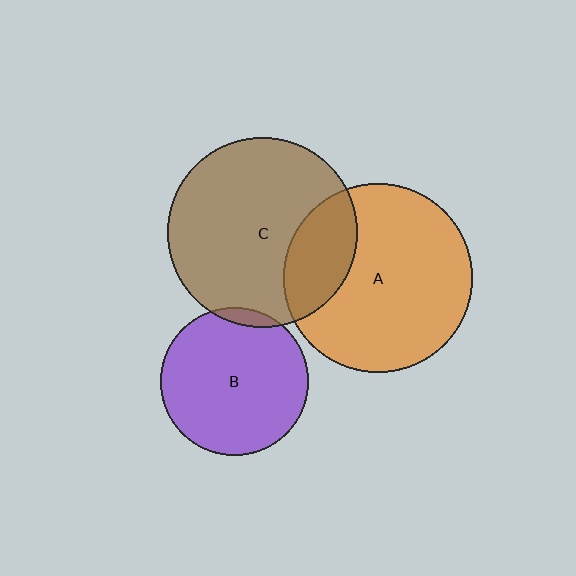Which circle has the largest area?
Circle C (brown).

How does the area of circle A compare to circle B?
Approximately 1.6 times.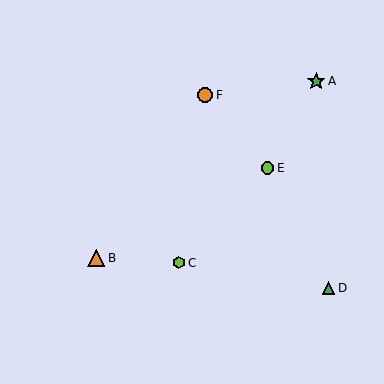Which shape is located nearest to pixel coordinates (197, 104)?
The orange circle (labeled F) at (205, 95) is nearest to that location.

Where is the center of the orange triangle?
The center of the orange triangle is at (96, 258).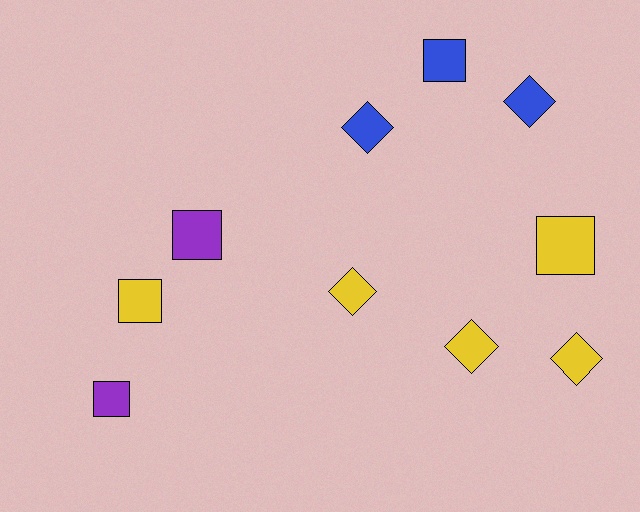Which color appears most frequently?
Yellow, with 5 objects.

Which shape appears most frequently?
Diamond, with 5 objects.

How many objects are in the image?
There are 10 objects.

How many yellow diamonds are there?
There are 3 yellow diamonds.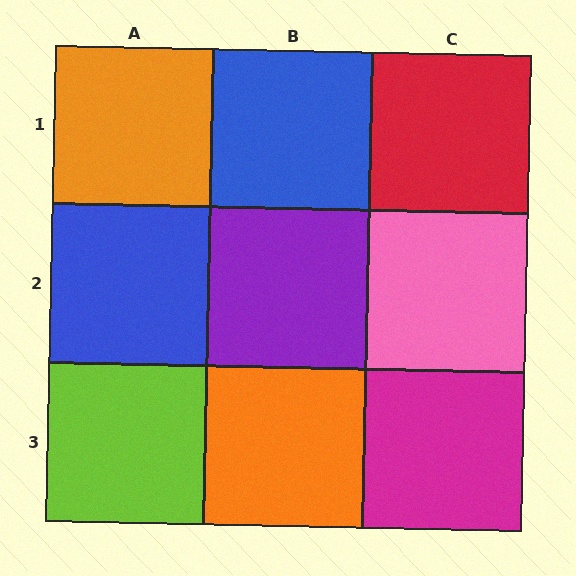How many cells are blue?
2 cells are blue.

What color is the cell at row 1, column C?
Red.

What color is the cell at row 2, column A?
Blue.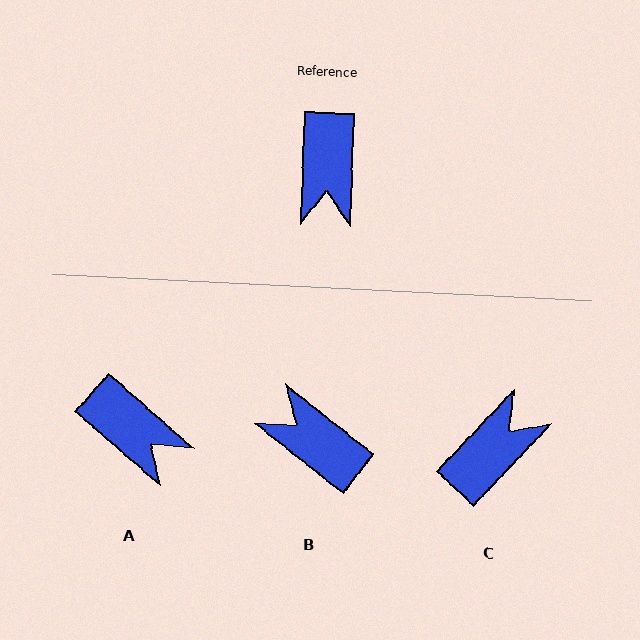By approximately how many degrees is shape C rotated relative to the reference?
Approximately 139 degrees counter-clockwise.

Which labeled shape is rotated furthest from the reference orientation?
C, about 139 degrees away.